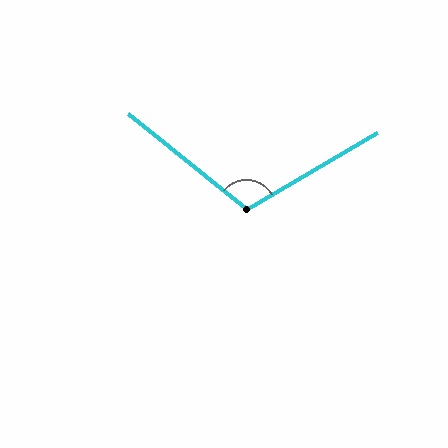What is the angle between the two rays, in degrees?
Approximately 111 degrees.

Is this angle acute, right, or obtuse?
It is obtuse.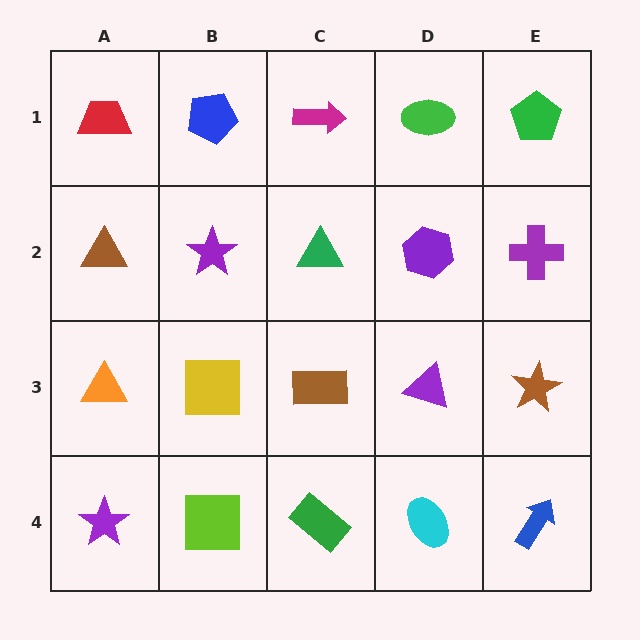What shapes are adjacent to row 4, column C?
A brown rectangle (row 3, column C), a lime square (row 4, column B), a cyan ellipse (row 4, column D).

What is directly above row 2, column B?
A blue pentagon.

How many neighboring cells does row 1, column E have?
2.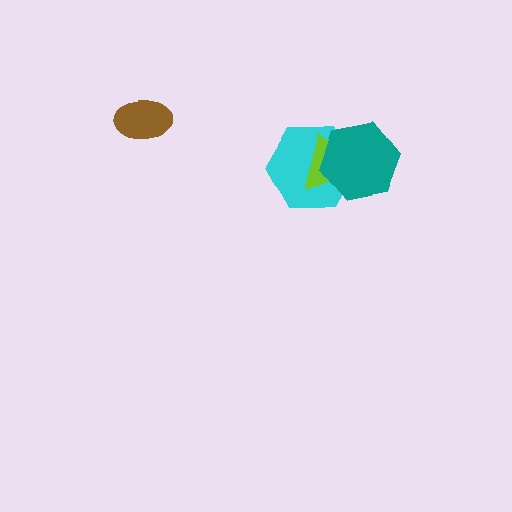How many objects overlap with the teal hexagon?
2 objects overlap with the teal hexagon.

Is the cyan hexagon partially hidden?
Yes, it is partially covered by another shape.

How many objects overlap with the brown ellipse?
0 objects overlap with the brown ellipse.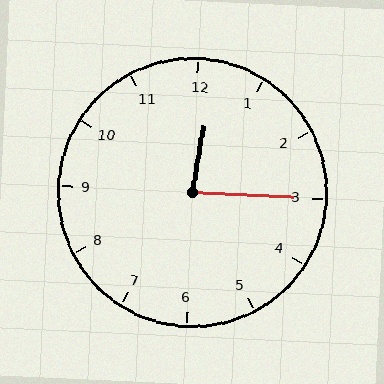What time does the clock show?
12:15.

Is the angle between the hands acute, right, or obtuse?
It is acute.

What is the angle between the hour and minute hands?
Approximately 82 degrees.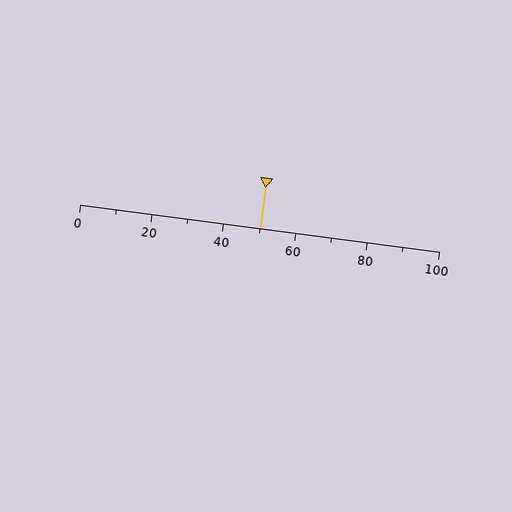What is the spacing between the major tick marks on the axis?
The major ticks are spaced 20 apart.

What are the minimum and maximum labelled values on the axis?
The axis runs from 0 to 100.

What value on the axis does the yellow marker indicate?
The marker indicates approximately 50.